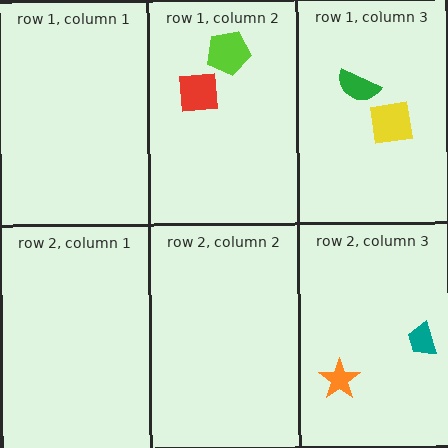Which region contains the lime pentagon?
The row 1, column 2 region.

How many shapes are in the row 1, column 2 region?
2.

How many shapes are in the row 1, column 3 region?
2.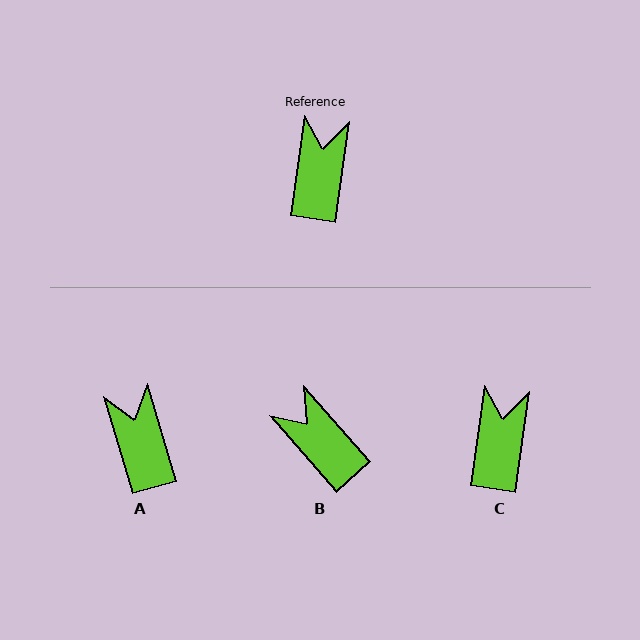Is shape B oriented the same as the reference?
No, it is off by about 49 degrees.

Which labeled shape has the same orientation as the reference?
C.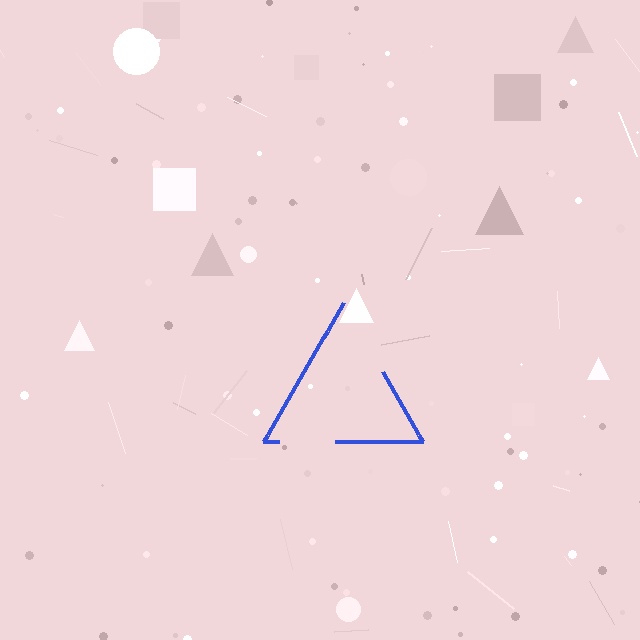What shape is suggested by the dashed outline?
The dashed outline suggests a triangle.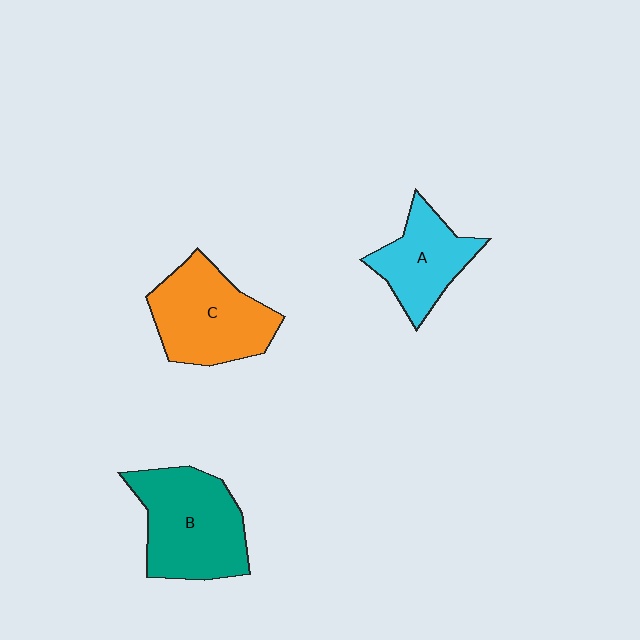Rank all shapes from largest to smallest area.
From largest to smallest: B (teal), C (orange), A (cyan).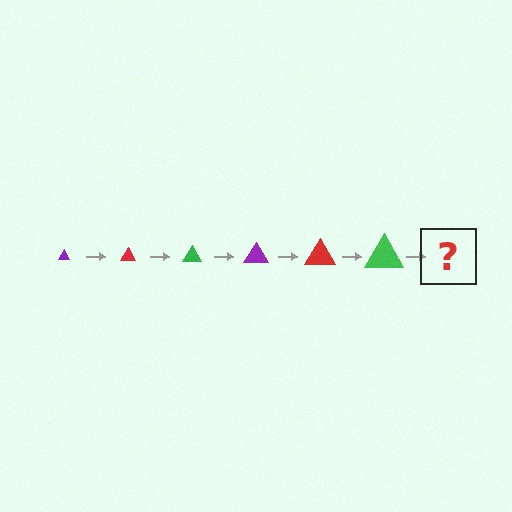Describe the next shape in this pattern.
It should be a purple triangle, larger than the previous one.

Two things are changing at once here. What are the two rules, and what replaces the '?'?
The two rules are that the triangle grows larger each step and the color cycles through purple, red, and green. The '?' should be a purple triangle, larger than the previous one.